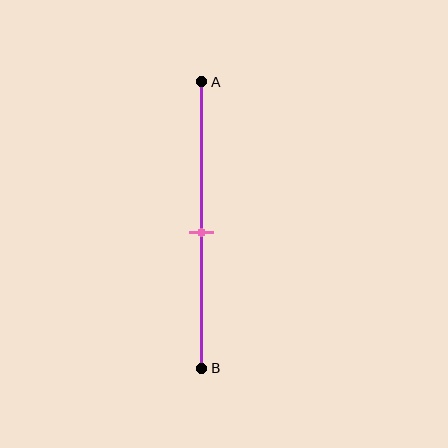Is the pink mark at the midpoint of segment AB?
Yes, the mark is approximately at the midpoint.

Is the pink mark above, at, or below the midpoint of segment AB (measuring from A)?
The pink mark is approximately at the midpoint of segment AB.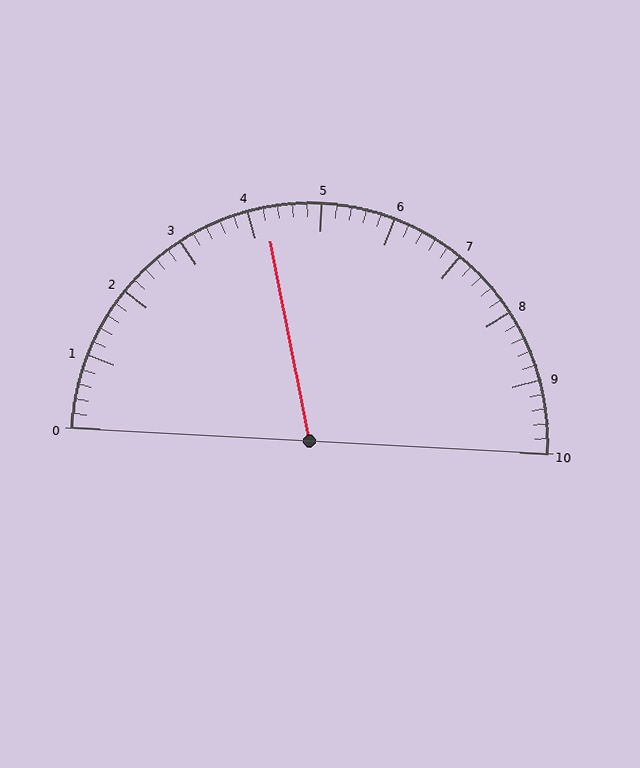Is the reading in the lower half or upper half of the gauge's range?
The reading is in the lower half of the range (0 to 10).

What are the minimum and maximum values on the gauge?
The gauge ranges from 0 to 10.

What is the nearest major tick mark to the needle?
The nearest major tick mark is 4.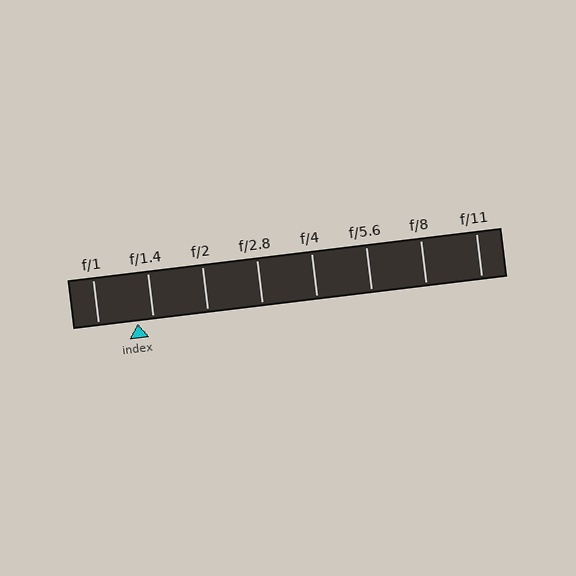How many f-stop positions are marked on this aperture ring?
There are 8 f-stop positions marked.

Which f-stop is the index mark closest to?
The index mark is closest to f/1.4.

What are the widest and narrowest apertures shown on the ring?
The widest aperture shown is f/1 and the narrowest is f/11.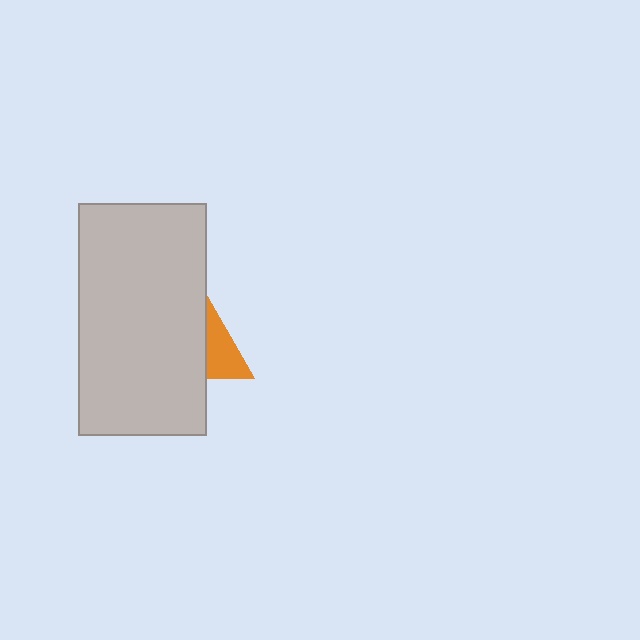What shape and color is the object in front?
The object in front is a light gray rectangle.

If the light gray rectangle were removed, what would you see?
You would see the complete orange triangle.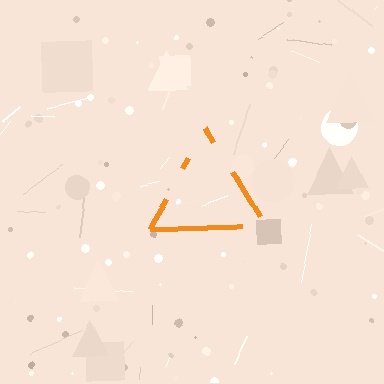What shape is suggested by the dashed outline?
The dashed outline suggests a triangle.